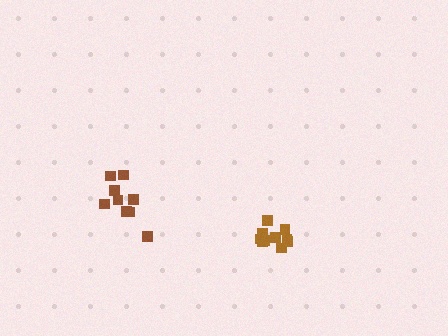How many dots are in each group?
Group 1: 9 dots, Group 2: 10 dots (19 total).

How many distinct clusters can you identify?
There are 2 distinct clusters.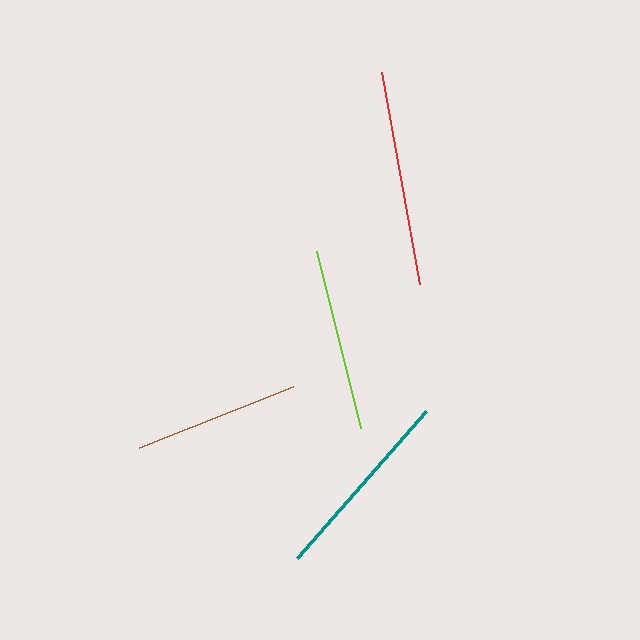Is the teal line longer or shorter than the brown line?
The teal line is longer than the brown line.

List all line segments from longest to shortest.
From longest to shortest: red, teal, lime, brown.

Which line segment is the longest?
The red line is the longest at approximately 215 pixels.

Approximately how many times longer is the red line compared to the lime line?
The red line is approximately 1.2 times the length of the lime line.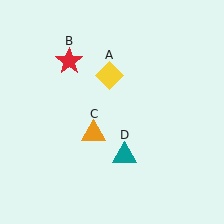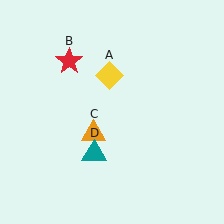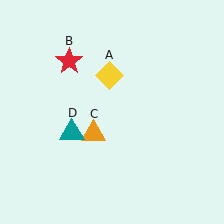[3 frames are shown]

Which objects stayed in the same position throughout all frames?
Yellow diamond (object A) and red star (object B) and orange triangle (object C) remained stationary.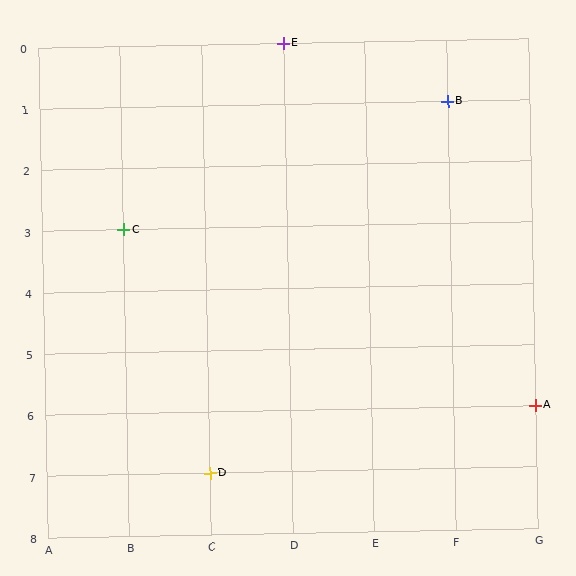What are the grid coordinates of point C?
Point C is at grid coordinates (B, 3).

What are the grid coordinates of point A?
Point A is at grid coordinates (G, 6).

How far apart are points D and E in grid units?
Points D and E are 1 column and 7 rows apart (about 7.1 grid units diagonally).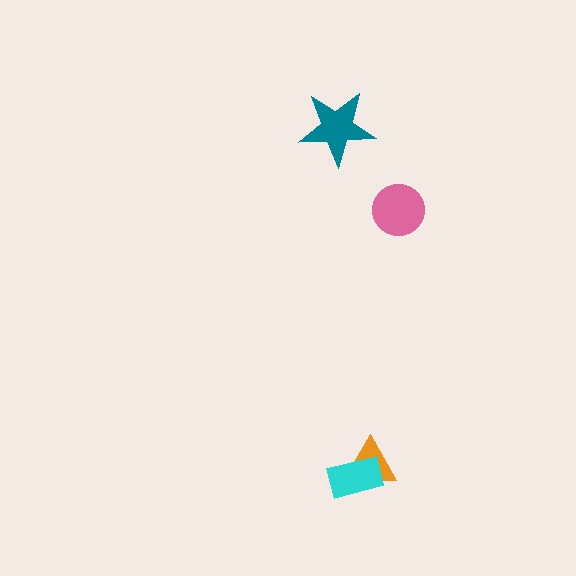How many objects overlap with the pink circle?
0 objects overlap with the pink circle.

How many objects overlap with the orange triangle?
1 object overlaps with the orange triangle.